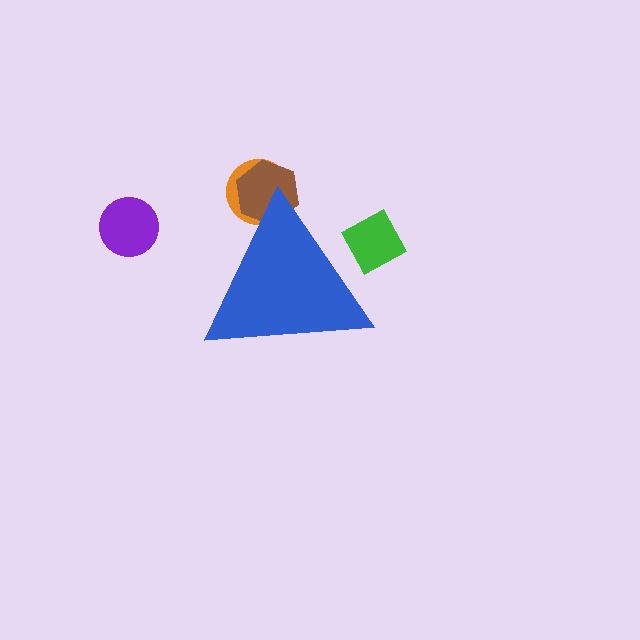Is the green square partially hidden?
Yes, the green square is partially hidden behind the blue triangle.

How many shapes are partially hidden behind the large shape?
3 shapes are partially hidden.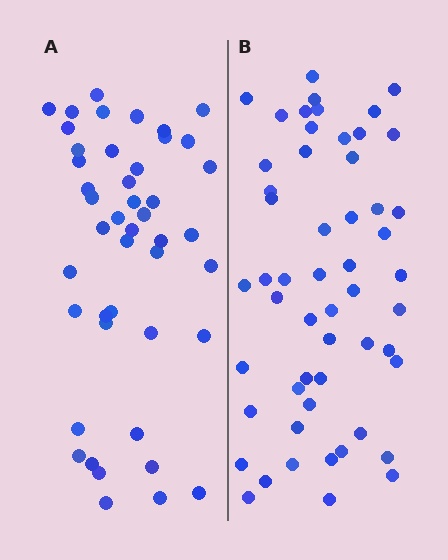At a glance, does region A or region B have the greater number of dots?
Region B (the right region) has more dots.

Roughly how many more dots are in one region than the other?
Region B has roughly 8 or so more dots than region A.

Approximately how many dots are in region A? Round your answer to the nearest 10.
About 40 dots. (The exact count is 45, which rounds to 40.)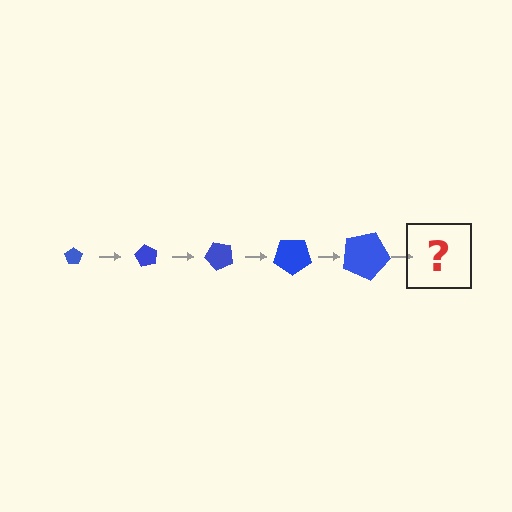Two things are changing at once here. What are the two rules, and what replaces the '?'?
The two rules are that the pentagon grows larger each step and it rotates 60 degrees each step. The '?' should be a pentagon, larger than the previous one and rotated 300 degrees from the start.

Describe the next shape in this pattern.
It should be a pentagon, larger than the previous one and rotated 300 degrees from the start.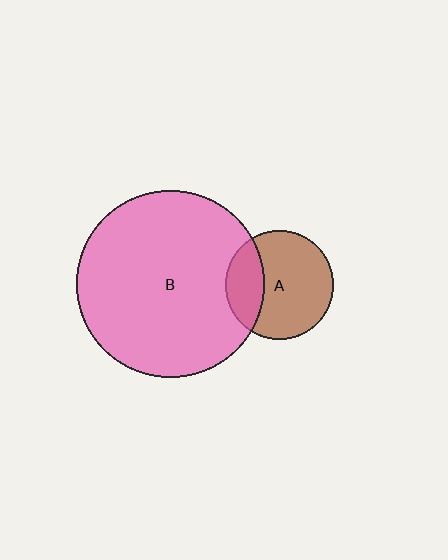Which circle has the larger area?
Circle B (pink).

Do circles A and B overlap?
Yes.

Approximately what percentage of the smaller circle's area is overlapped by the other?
Approximately 25%.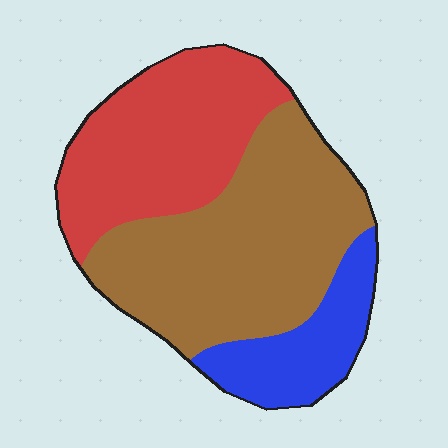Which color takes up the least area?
Blue, at roughly 15%.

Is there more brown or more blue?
Brown.